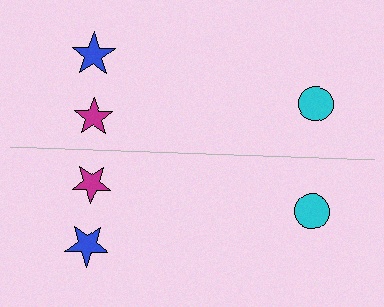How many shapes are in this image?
There are 6 shapes in this image.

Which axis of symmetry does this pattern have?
The pattern has a horizontal axis of symmetry running through the center of the image.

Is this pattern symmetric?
Yes, this pattern has bilateral (reflection) symmetry.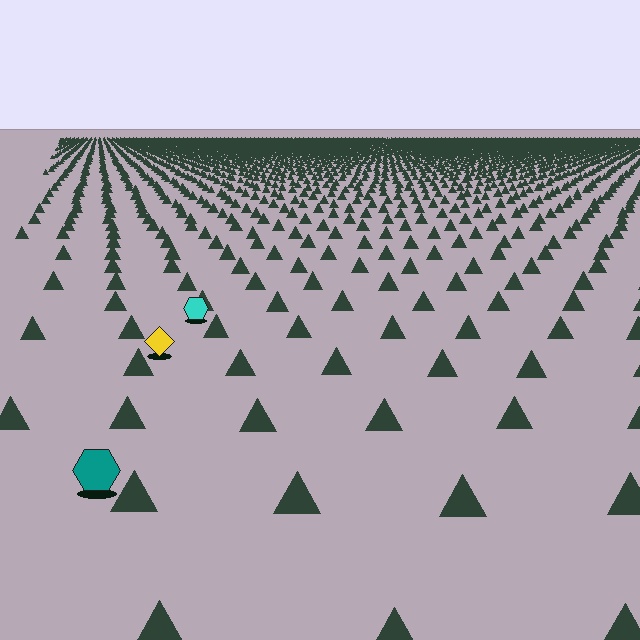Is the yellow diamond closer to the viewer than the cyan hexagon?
Yes. The yellow diamond is closer — you can tell from the texture gradient: the ground texture is coarser near it.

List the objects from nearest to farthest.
From nearest to farthest: the teal hexagon, the yellow diamond, the cyan hexagon.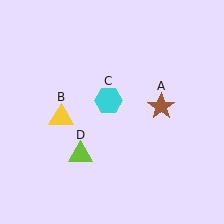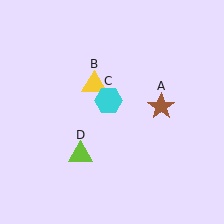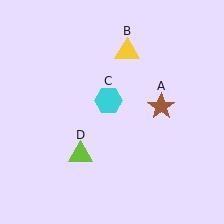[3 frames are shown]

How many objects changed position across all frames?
1 object changed position: yellow triangle (object B).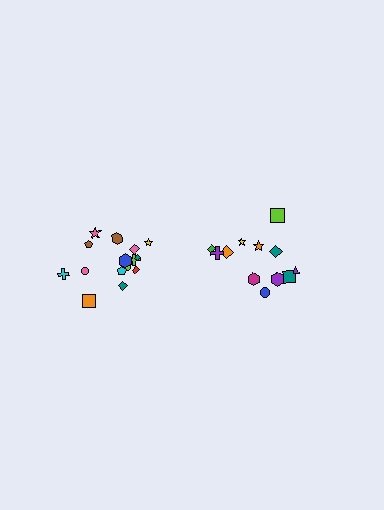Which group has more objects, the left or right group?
The left group.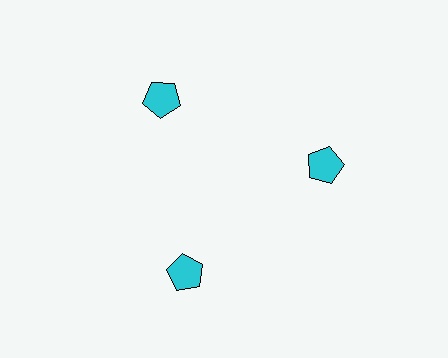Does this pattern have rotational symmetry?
Yes, this pattern has 3-fold rotational symmetry. It looks the same after rotating 120 degrees around the center.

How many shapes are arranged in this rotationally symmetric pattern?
There are 3 shapes, arranged in 3 groups of 1.